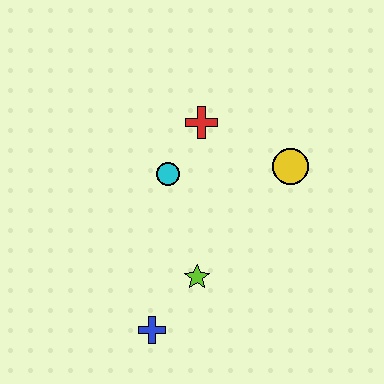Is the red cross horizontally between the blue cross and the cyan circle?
No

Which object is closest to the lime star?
The blue cross is closest to the lime star.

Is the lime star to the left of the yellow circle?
Yes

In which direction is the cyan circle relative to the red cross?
The cyan circle is below the red cross.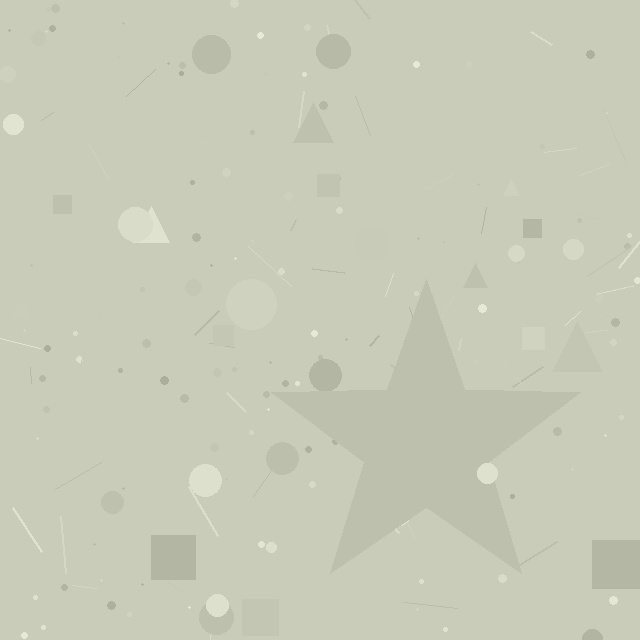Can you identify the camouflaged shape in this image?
The camouflaged shape is a star.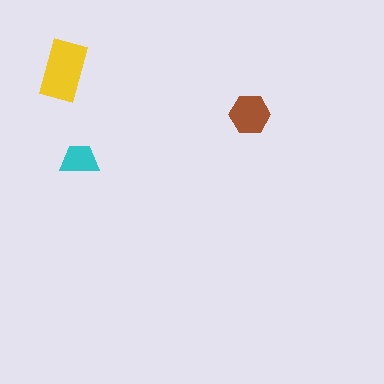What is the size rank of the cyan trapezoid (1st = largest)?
3rd.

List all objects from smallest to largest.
The cyan trapezoid, the brown hexagon, the yellow rectangle.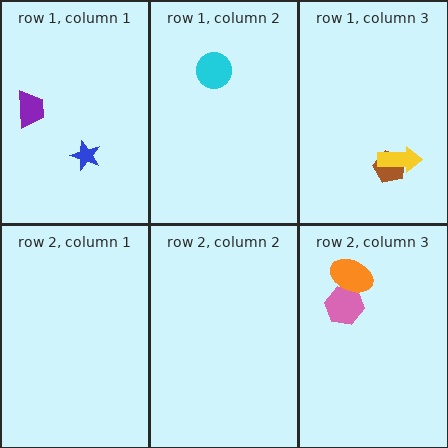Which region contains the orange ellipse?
The row 2, column 3 region.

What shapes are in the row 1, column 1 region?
The blue star, the purple trapezoid.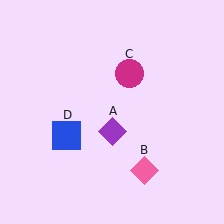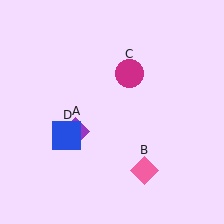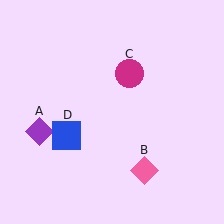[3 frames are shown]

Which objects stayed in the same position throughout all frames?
Pink diamond (object B) and magenta circle (object C) and blue square (object D) remained stationary.